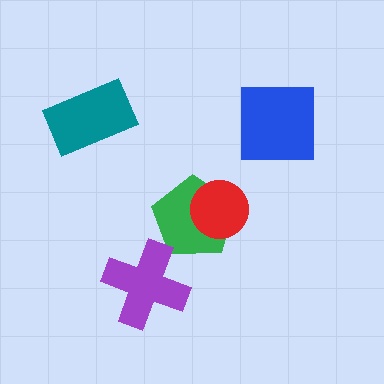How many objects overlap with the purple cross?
0 objects overlap with the purple cross.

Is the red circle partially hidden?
No, no other shape covers it.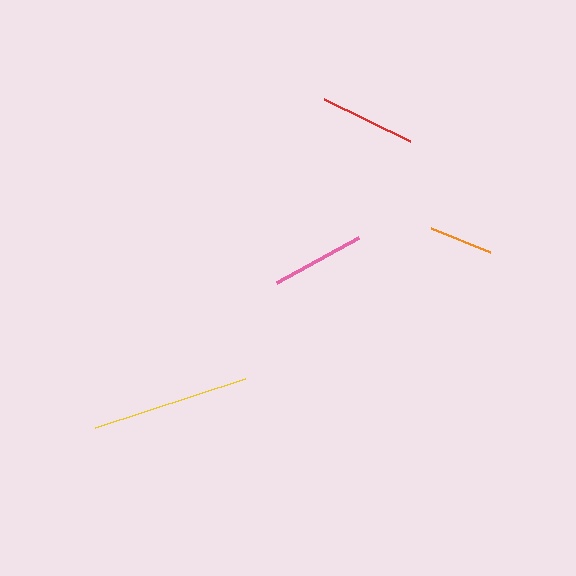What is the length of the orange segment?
The orange segment is approximately 64 pixels long.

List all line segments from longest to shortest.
From longest to shortest: yellow, red, pink, orange.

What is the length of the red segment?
The red segment is approximately 95 pixels long.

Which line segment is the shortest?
The orange line is the shortest at approximately 64 pixels.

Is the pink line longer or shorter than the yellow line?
The yellow line is longer than the pink line.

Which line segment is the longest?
The yellow line is the longest at approximately 157 pixels.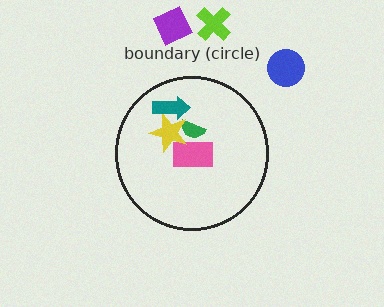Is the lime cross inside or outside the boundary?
Outside.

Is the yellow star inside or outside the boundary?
Inside.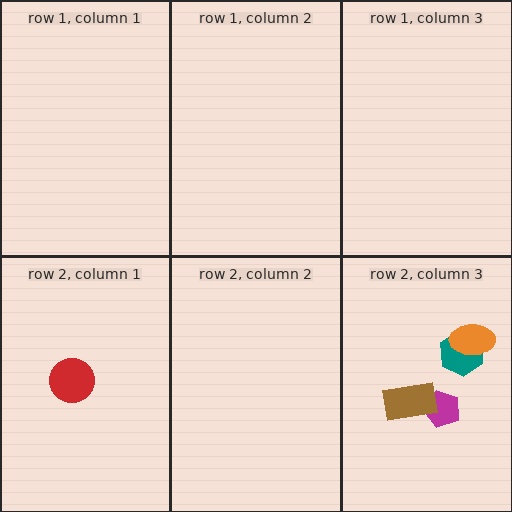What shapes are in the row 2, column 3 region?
The magenta pentagon, the teal hexagon, the orange ellipse, the brown rectangle.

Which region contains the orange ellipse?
The row 2, column 3 region.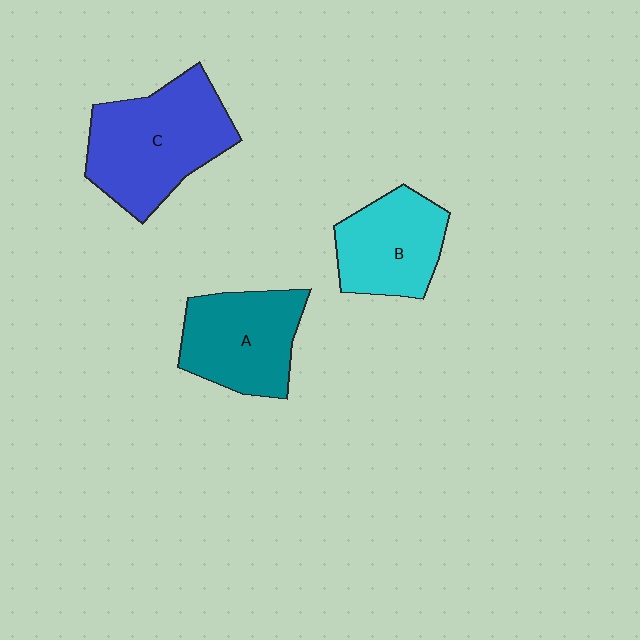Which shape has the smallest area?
Shape B (cyan).